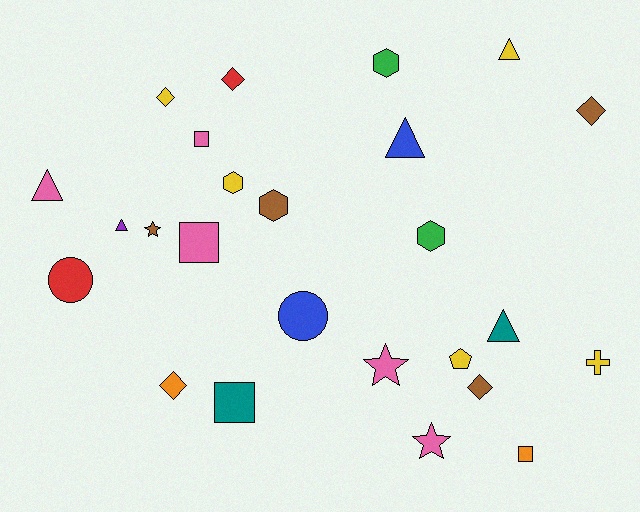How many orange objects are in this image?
There are 2 orange objects.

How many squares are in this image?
There are 4 squares.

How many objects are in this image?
There are 25 objects.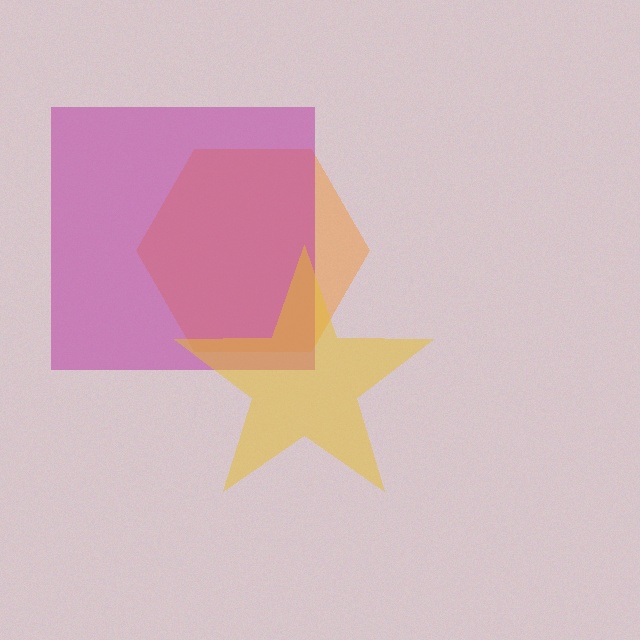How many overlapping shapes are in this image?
There are 3 overlapping shapes in the image.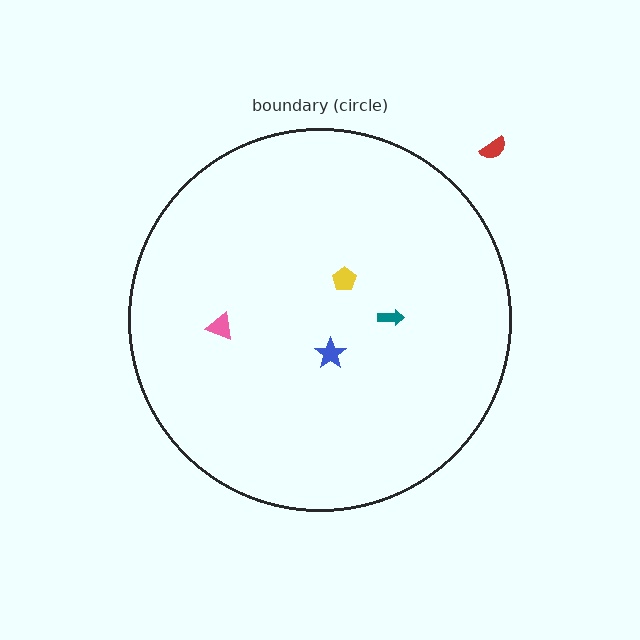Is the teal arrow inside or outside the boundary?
Inside.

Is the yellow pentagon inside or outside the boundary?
Inside.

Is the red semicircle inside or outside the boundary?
Outside.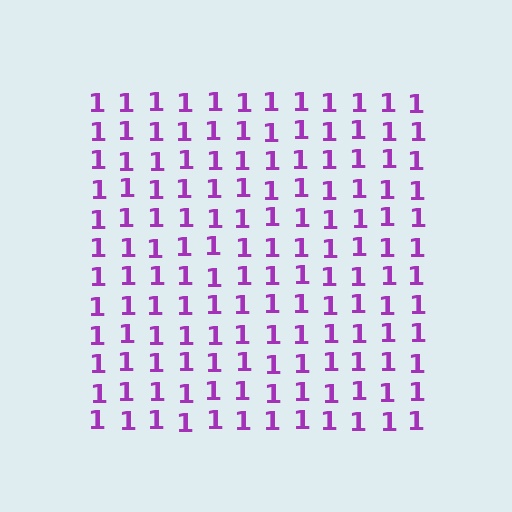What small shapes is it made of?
It is made of small digit 1's.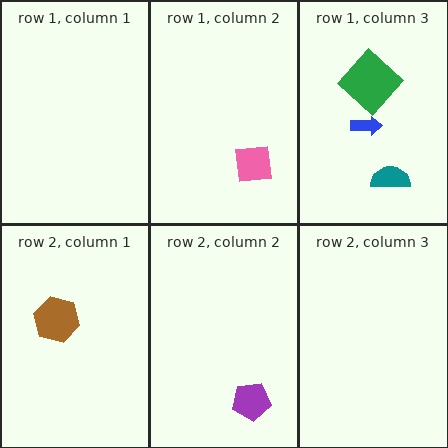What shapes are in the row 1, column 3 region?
The teal semicircle, the blue arrow, the green diamond.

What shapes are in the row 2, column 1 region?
The brown hexagon.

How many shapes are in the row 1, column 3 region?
3.